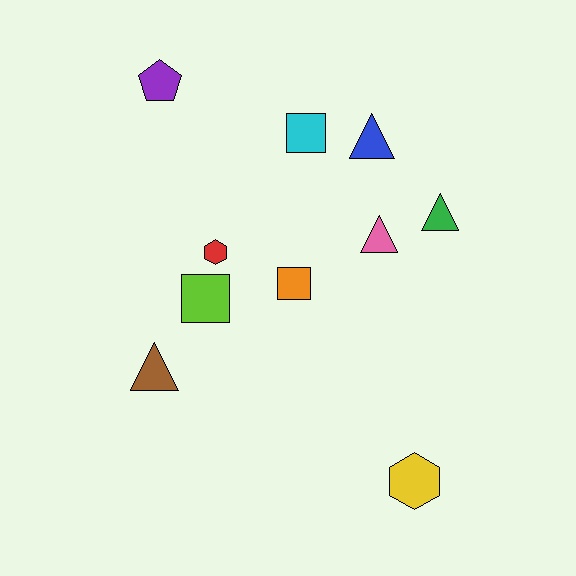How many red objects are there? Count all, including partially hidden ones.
There is 1 red object.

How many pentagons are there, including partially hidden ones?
There is 1 pentagon.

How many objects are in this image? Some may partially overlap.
There are 10 objects.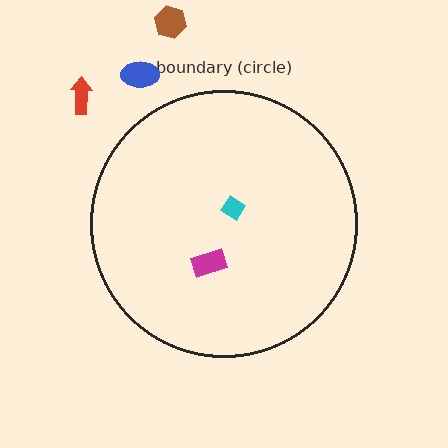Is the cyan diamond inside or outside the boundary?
Inside.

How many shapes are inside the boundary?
2 inside, 3 outside.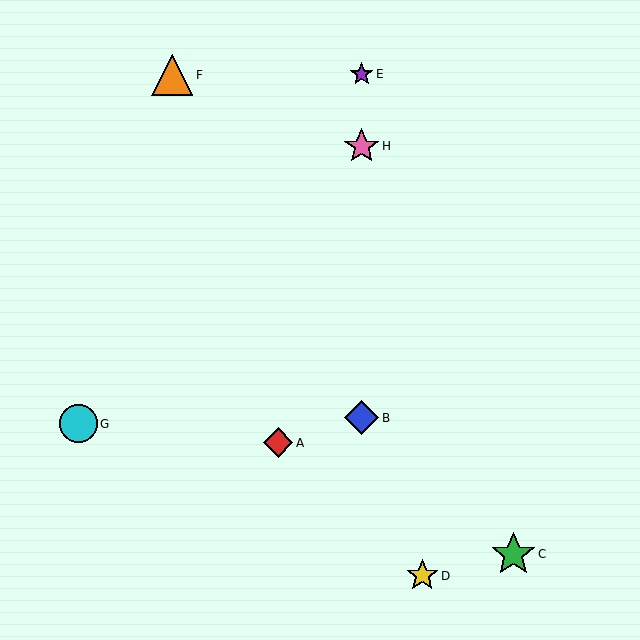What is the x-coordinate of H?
Object H is at x≈362.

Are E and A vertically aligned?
No, E is at x≈362 and A is at x≈278.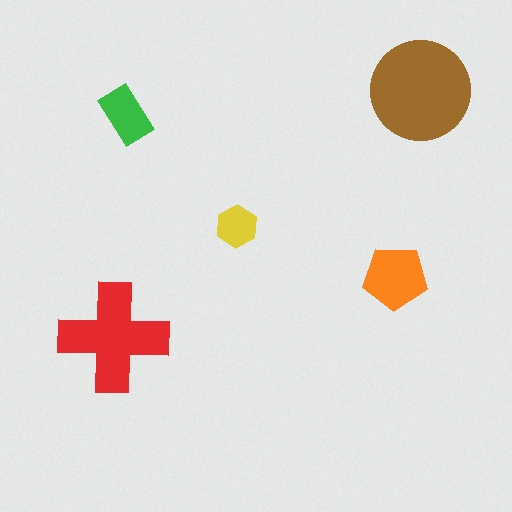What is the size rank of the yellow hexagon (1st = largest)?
5th.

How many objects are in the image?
There are 5 objects in the image.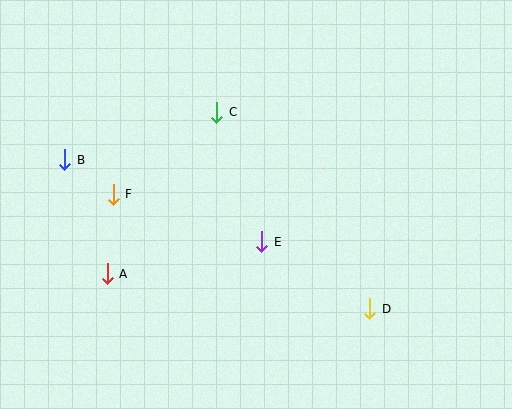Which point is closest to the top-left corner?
Point B is closest to the top-left corner.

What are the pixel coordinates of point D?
Point D is at (370, 309).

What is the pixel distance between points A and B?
The distance between A and B is 122 pixels.